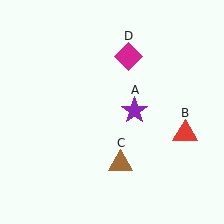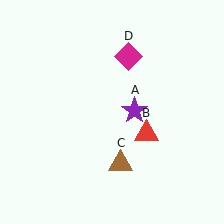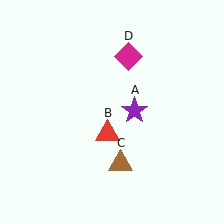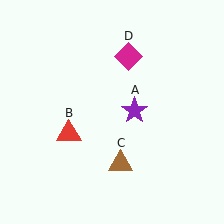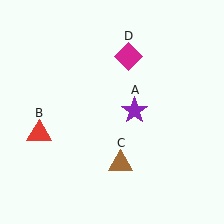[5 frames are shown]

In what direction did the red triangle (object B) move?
The red triangle (object B) moved left.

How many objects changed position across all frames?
1 object changed position: red triangle (object B).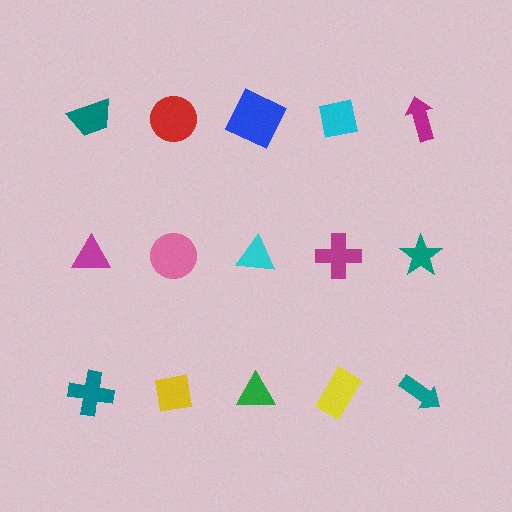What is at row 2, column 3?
A cyan triangle.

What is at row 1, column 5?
A magenta arrow.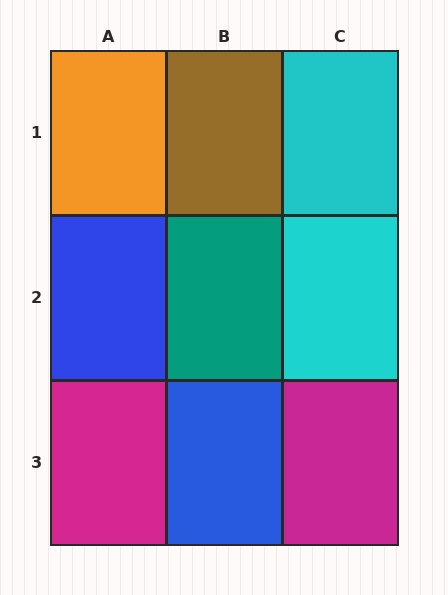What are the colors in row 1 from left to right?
Orange, brown, cyan.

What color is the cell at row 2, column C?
Cyan.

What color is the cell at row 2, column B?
Teal.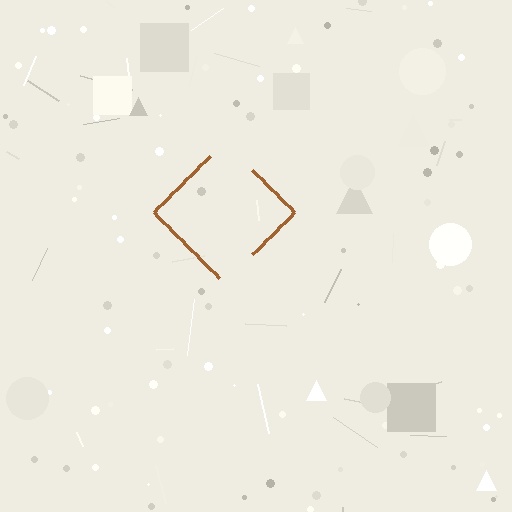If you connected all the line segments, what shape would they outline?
They would outline a diamond.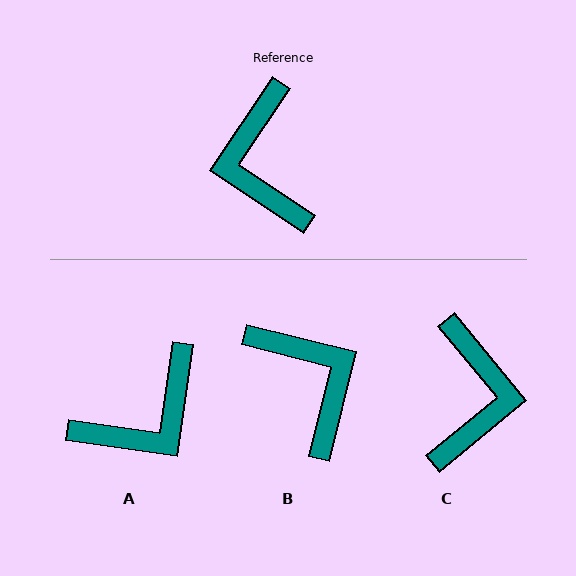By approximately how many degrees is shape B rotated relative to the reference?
Approximately 161 degrees clockwise.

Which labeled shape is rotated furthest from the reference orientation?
C, about 163 degrees away.